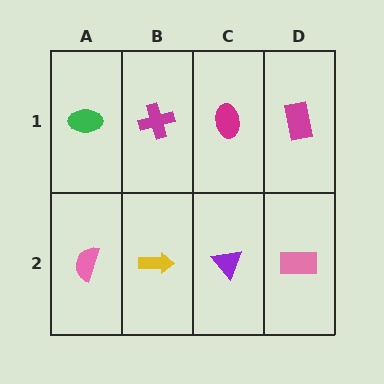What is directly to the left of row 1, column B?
A green ellipse.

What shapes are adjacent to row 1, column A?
A pink semicircle (row 2, column A), a magenta cross (row 1, column B).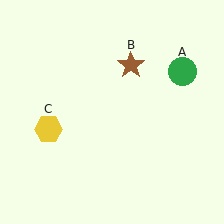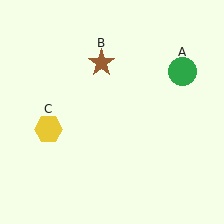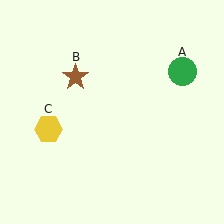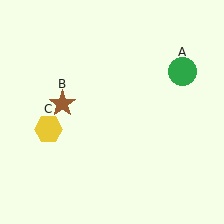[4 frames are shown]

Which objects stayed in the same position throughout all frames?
Green circle (object A) and yellow hexagon (object C) remained stationary.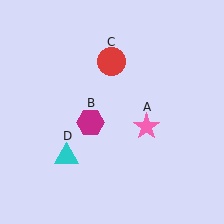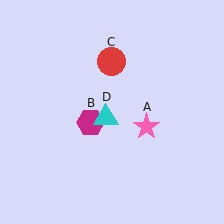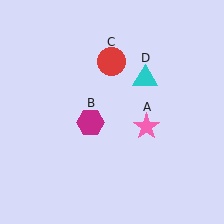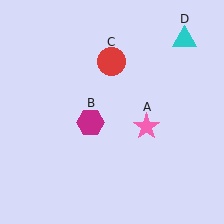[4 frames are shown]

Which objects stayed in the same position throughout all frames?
Pink star (object A) and magenta hexagon (object B) and red circle (object C) remained stationary.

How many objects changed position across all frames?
1 object changed position: cyan triangle (object D).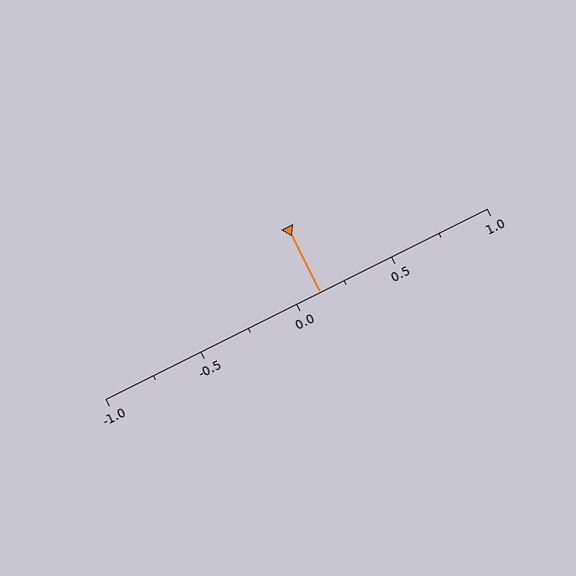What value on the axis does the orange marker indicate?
The marker indicates approximately 0.12.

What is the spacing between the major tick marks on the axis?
The major ticks are spaced 0.5 apart.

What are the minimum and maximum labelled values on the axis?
The axis runs from -1.0 to 1.0.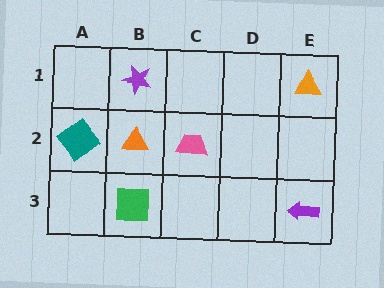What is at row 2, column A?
A teal diamond.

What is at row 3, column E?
A purple arrow.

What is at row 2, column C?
A pink trapezoid.